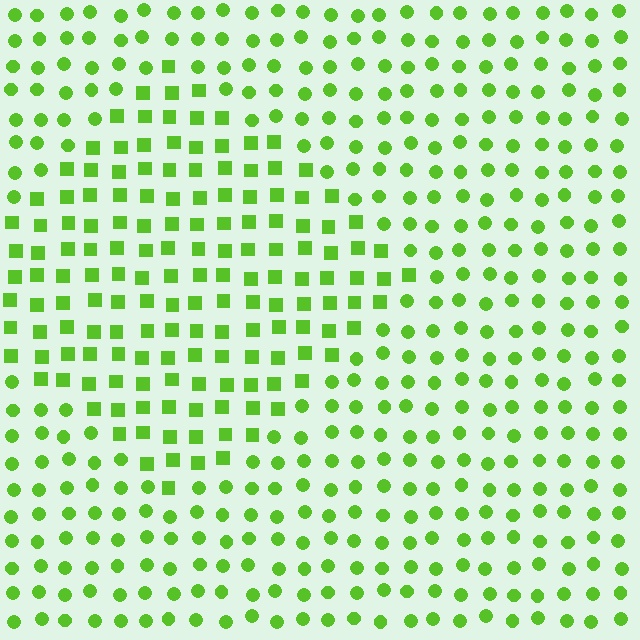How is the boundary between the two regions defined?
The boundary is defined by a change in element shape: squares inside vs. circles outside. All elements share the same color and spacing.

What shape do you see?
I see a diamond.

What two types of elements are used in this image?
The image uses squares inside the diamond region and circles outside it.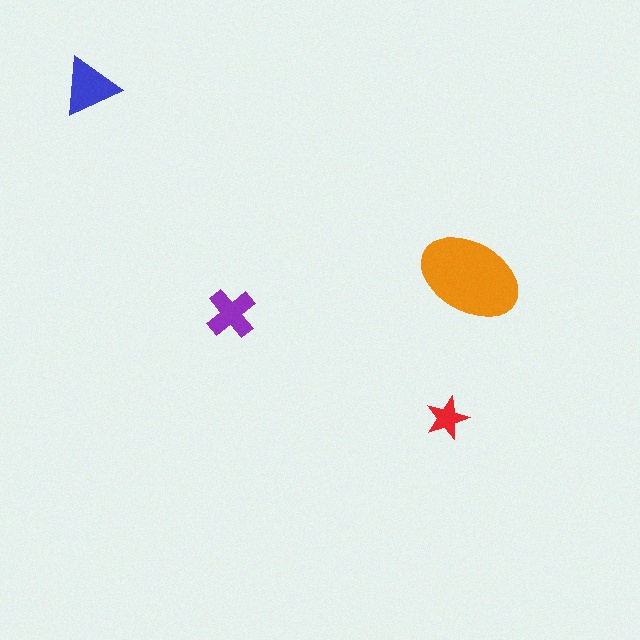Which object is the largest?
The orange ellipse.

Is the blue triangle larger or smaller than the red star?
Larger.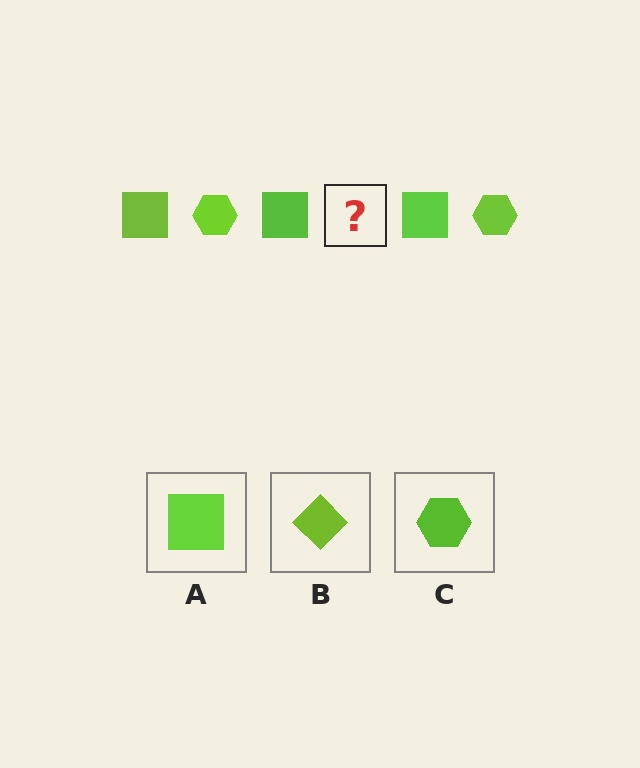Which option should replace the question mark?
Option C.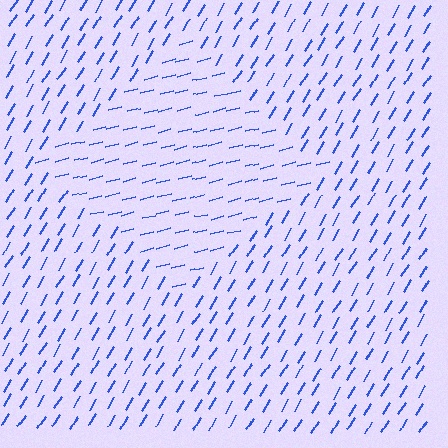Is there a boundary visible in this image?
Yes, there is a texture boundary formed by a change in line orientation.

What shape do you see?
I see a diamond.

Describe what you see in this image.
The image is filled with small blue line segments. A diamond region in the image has lines oriented differently from the surrounding lines, creating a visible texture boundary.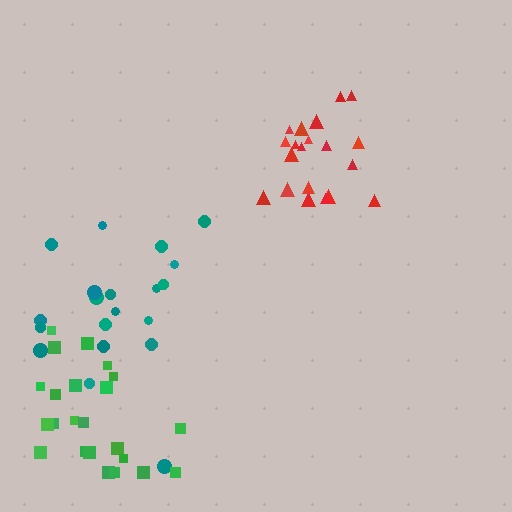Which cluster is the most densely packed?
Red.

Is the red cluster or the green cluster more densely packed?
Red.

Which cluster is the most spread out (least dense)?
Teal.